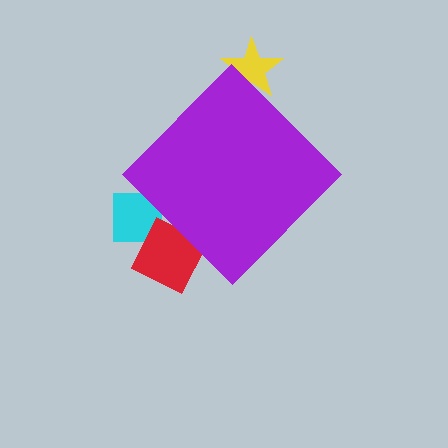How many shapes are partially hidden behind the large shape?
3 shapes are partially hidden.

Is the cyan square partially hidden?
Yes, the cyan square is partially hidden behind the purple diamond.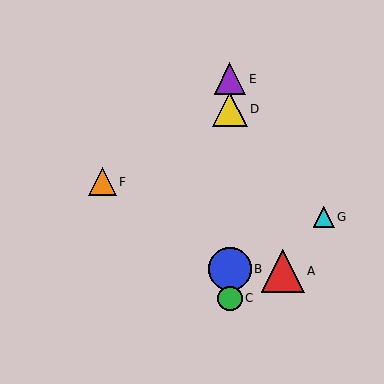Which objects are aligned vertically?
Objects B, C, D, E are aligned vertically.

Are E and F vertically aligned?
No, E is at x≈230 and F is at x≈102.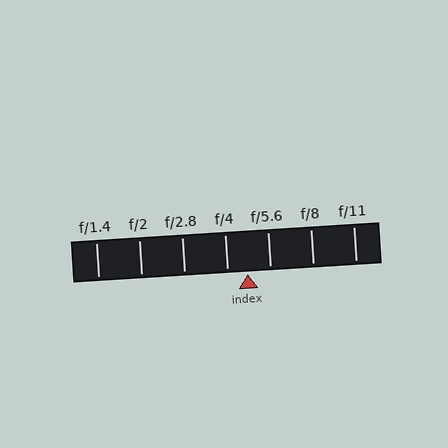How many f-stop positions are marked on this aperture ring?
There are 7 f-stop positions marked.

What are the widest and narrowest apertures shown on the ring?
The widest aperture shown is f/1.4 and the narrowest is f/11.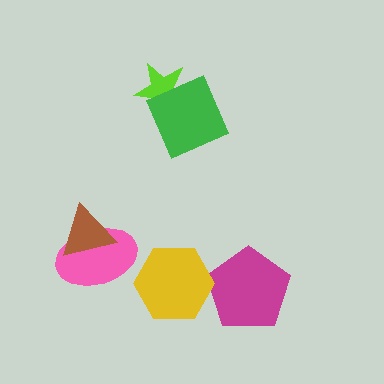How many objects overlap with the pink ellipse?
1 object overlaps with the pink ellipse.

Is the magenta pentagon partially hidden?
Yes, it is partially covered by another shape.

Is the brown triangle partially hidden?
No, no other shape covers it.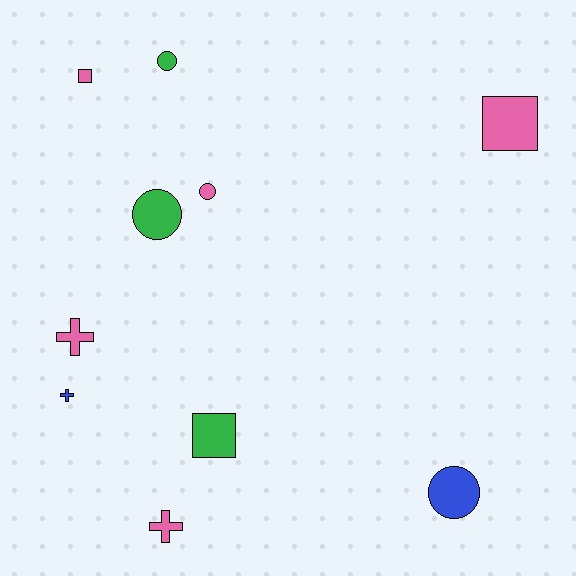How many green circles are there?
There are 2 green circles.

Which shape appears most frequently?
Circle, with 4 objects.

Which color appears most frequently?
Pink, with 5 objects.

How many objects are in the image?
There are 10 objects.